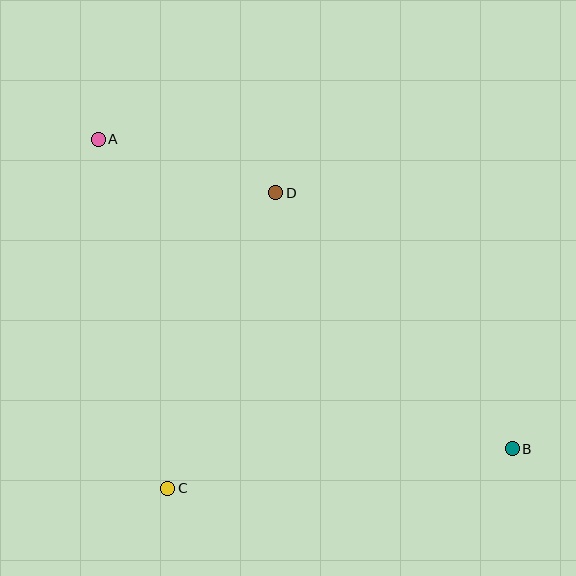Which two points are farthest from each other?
Points A and B are farthest from each other.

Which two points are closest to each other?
Points A and D are closest to each other.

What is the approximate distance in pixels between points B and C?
The distance between B and C is approximately 347 pixels.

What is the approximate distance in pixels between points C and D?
The distance between C and D is approximately 315 pixels.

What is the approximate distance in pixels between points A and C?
The distance between A and C is approximately 356 pixels.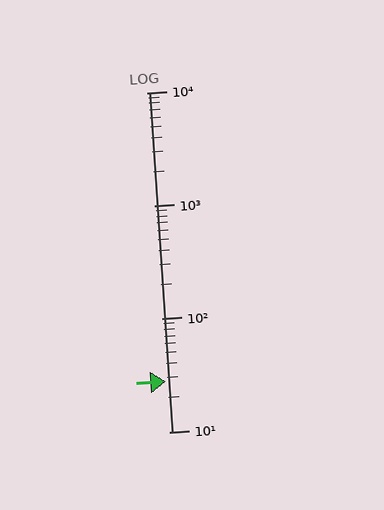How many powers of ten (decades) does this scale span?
The scale spans 3 decades, from 10 to 10000.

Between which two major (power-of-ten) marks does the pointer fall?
The pointer is between 10 and 100.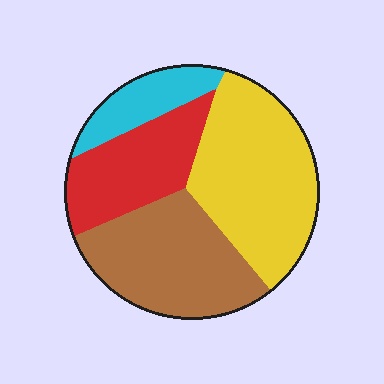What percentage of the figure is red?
Red takes up less than a quarter of the figure.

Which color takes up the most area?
Yellow, at roughly 35%.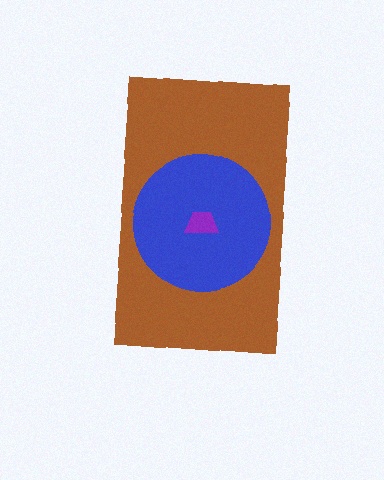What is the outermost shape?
The brown rectangle.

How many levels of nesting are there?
3.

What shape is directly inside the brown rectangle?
The blue circle.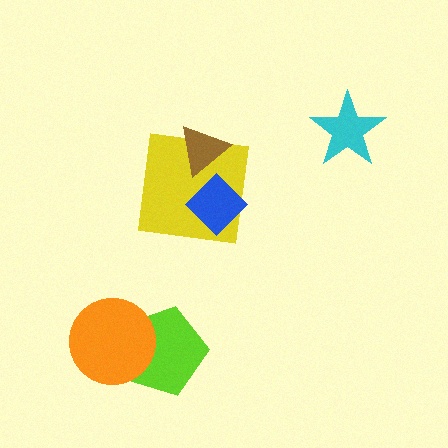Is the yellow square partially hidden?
Yes, it is partially covered by another shape.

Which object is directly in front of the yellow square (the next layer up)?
The blue diamond is directly in front of the yellow square.